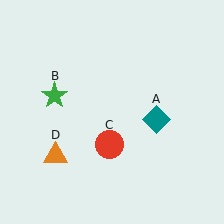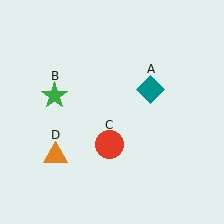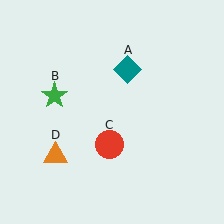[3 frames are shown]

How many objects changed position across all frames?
1 object changed position: teal diamond (object A).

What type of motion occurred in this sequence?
The teal diamond (object A) rotated counterclockwise around the center of the scene.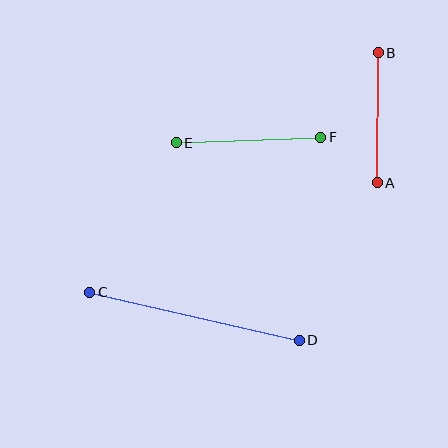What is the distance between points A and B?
The distance is approximately 130 pixels.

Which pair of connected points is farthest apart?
Points C and D are farthest apart.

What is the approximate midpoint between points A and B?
The midpoint is at approximately (378, 118) pixels.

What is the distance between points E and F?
The distance is approximately 144 pixels.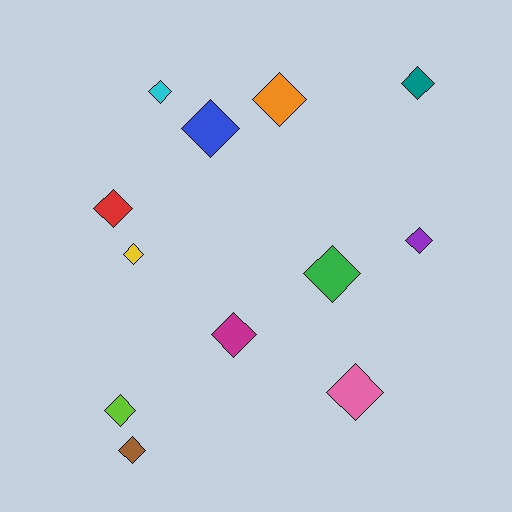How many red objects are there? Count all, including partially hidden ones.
There is 1 red object.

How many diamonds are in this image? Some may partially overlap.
There are 12 diamonds.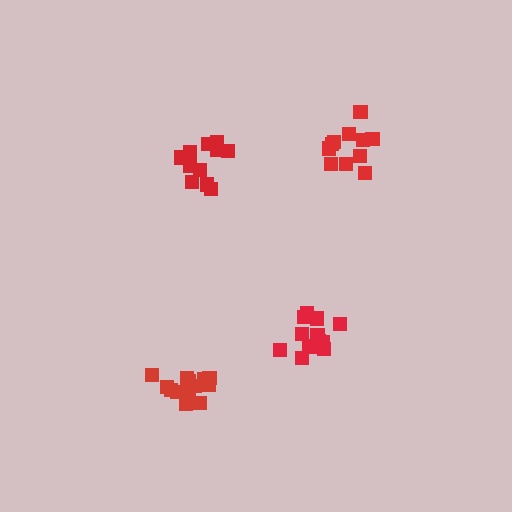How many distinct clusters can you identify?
There are 4 distinct clusters.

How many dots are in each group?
Group 1: 14 dots, Group 2: 11 dots, Group 3: 11 dots, Group 4: 14 dots (50 total).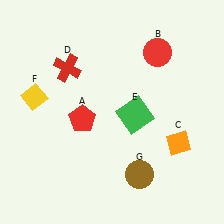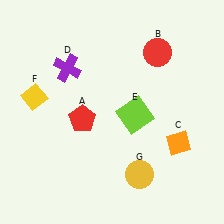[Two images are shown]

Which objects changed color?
D changed from red to purple. E changed from green to lime. G changed from brown to yellow.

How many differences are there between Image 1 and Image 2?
There are 3 differences between the two images.